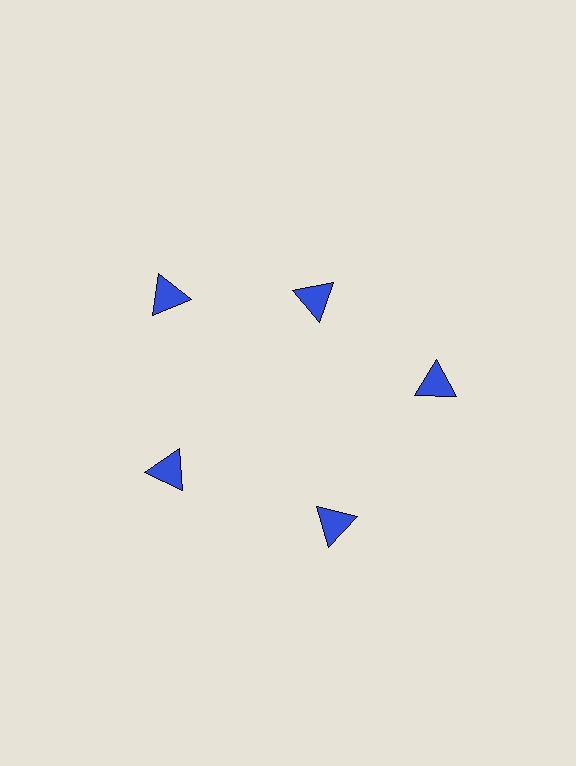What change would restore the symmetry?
The symmetry would be restored by moving it outward, back onto the ring so that all 5 triangles sit at equal angles and equal distance from the center.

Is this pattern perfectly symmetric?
No. The 5 blue triangles are arranged in a ring, but one element near the 1 o'clock position is pulled inward toward the center, breaking the 5-fold rotational symmetry.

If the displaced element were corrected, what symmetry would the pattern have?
It would have 5-fold rotational symmetry — the pattern would map onto itself every 72 degrees.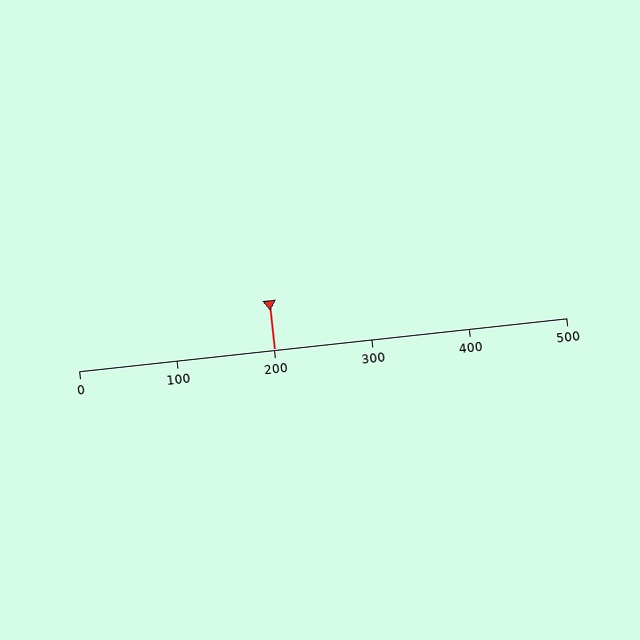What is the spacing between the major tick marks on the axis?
The major ticks are spaced 100 apart.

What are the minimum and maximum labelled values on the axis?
The axis runs from 0 to 500.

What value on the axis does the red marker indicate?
The marker indicates approximately 200.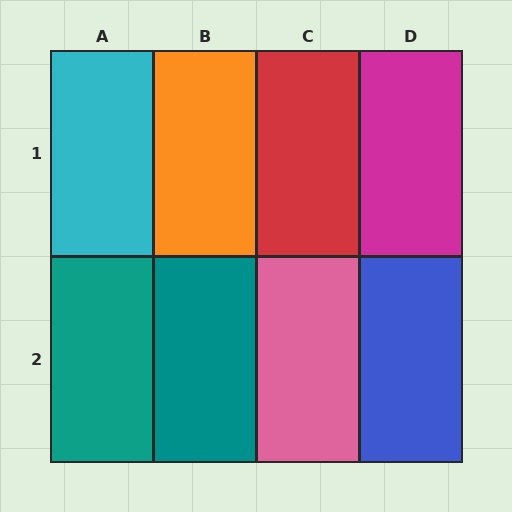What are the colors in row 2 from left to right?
Teal, teal, pink, blue.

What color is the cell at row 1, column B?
Orange.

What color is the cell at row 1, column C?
Red.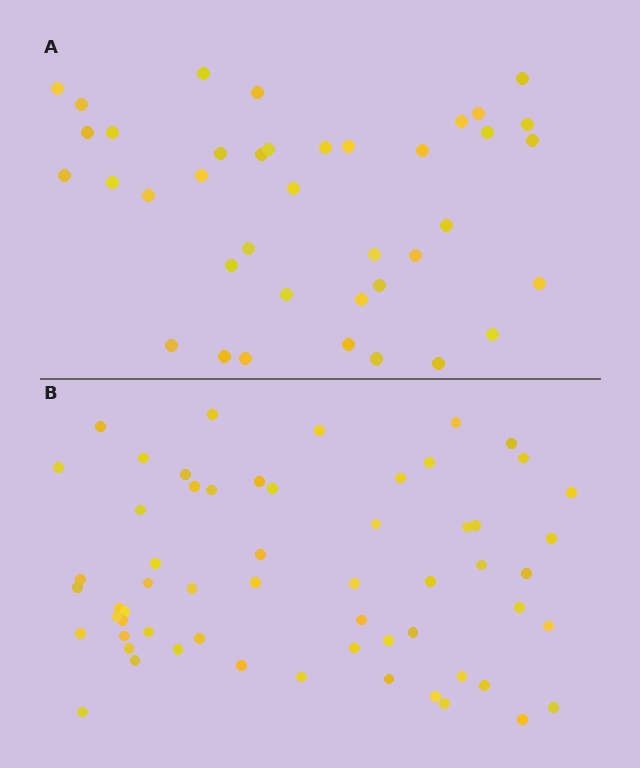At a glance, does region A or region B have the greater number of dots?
Region B (the bottom region) has more dots.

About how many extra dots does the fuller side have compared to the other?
Region B has approximately 20 more dots than region A.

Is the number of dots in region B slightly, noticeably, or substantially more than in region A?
Region B has substantially more. The ratio is roughly 1.5 to 1.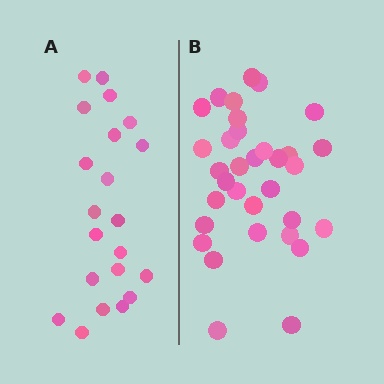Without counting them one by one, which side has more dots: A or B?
Region B (the right region) has more dots.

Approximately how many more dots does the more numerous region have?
Region B has roughly 12 or so more dots than region A.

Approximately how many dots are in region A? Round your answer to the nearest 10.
About 20 dots. (The exact count is 21, which rounds to 20.)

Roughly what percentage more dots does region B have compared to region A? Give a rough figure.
About 55% more.